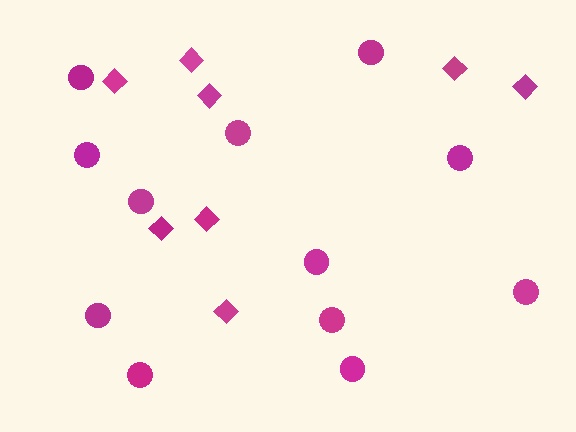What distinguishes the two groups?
There are 2 groups: one group of diamonds (8) and one group of circles (12).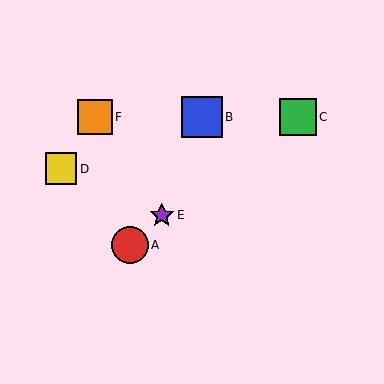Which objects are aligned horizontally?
Objects B, C, F are aligned horizontally.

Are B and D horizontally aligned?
No, B is at y≈117 and D is at y≈169.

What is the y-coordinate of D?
Object D is at y≈169.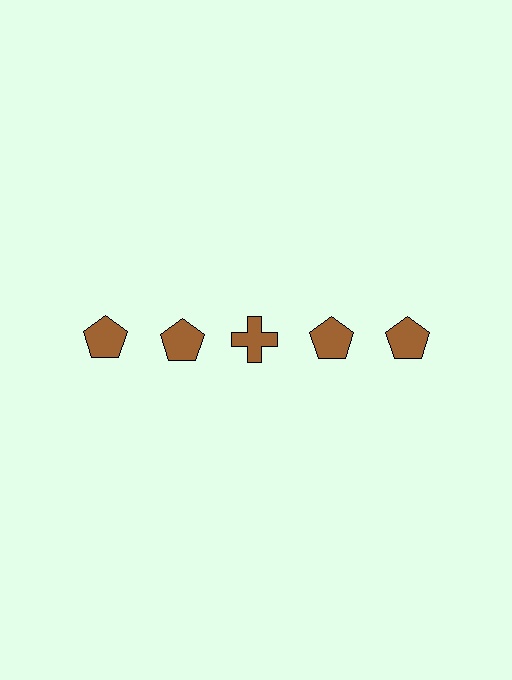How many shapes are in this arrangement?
There are 5 shapes arranged in a grid pattern.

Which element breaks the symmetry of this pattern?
The brown cross in the top row, center column breaks the symmetry. All other shapes are brown pentagons.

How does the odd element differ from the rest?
It has a different shape: cross instead of pentagon.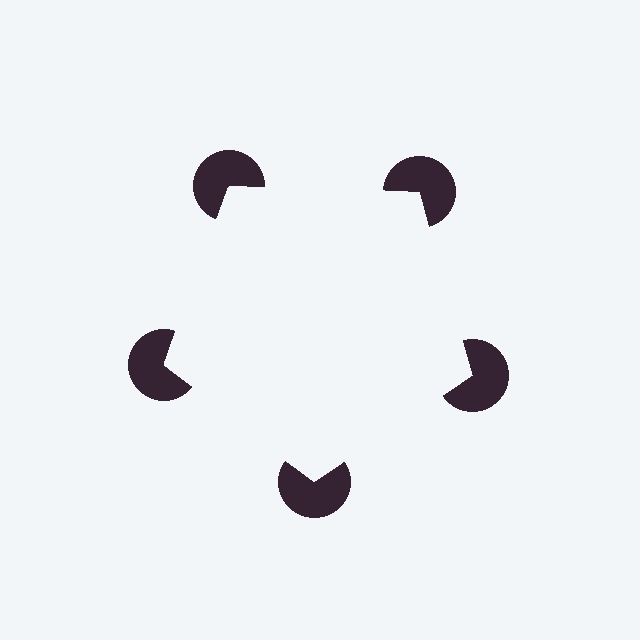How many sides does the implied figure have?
5 sides.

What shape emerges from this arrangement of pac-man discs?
An illusory pentagon — its edges are inferred from the aligned wedge cuts in the pac-man discs, not physically drawn.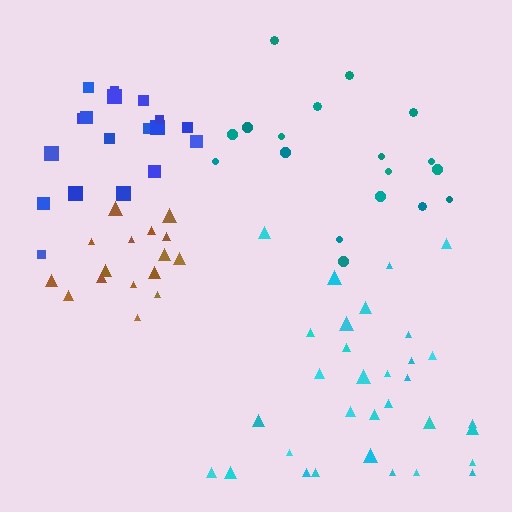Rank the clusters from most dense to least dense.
blue, brown, cyan, teal.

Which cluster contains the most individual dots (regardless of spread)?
Cyan (32).